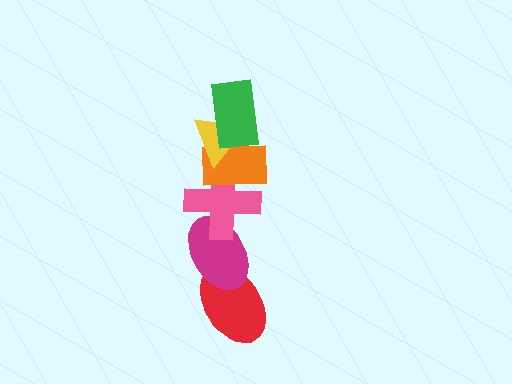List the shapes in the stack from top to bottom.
From top to bottom: the green rectangle, the yellow triangle, the orange rectangle, the pink cross, the magenta ellipse, the red ellipse.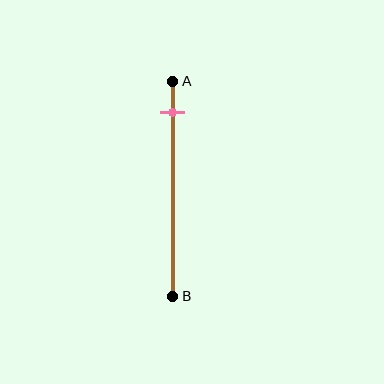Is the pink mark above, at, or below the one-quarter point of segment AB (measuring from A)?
The pink mark is above the one-quarter point of segment AB.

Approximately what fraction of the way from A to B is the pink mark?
The pink mark is approximately 15% of the way from A to B.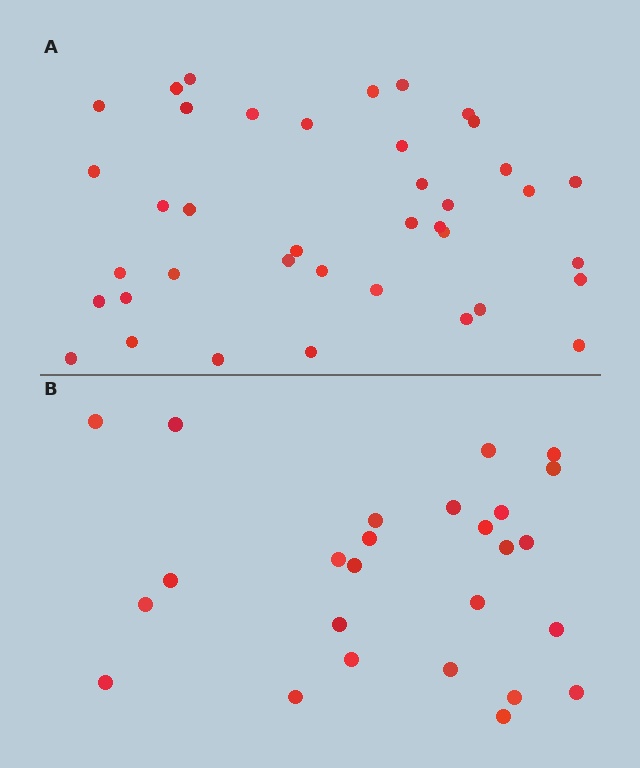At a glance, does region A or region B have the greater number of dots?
Region A (the top region) has more dots.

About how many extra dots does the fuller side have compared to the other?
Region A has approximately 15 more dots than region B.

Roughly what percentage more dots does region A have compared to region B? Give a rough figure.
About 50% more.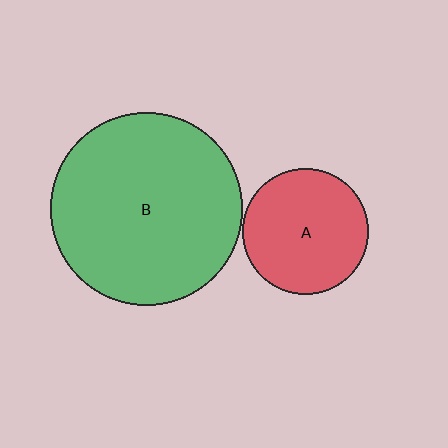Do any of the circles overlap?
No, none of the circles overlap.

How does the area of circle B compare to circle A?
Approximately 2.3 times.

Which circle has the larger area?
Circle B (green).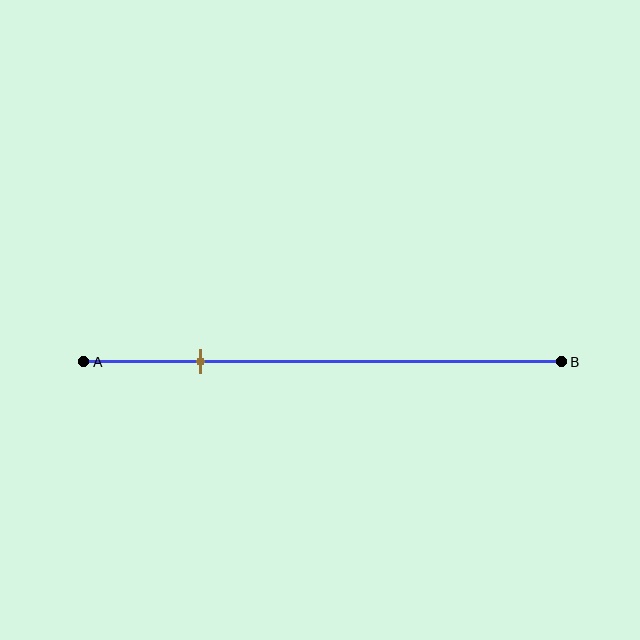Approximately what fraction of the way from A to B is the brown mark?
The brown mark is approximately 25% of the way from A to B.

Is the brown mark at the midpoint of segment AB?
No, the mark is at about 25% from A, not at the 50% midpoint.